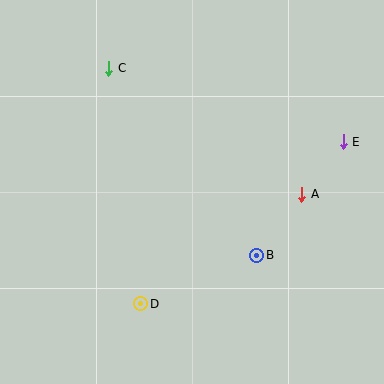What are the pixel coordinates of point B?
Point B is at (257, 255).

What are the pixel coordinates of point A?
Point A is at (302, 194).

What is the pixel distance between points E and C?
The distance between E and C is 246 pixels.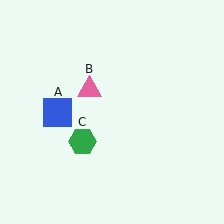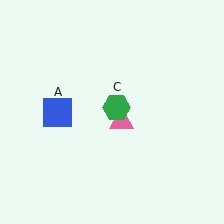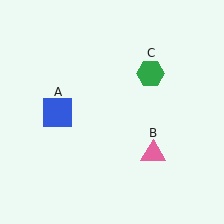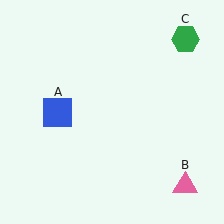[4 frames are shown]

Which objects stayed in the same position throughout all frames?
Blue square (object A) remained stationary.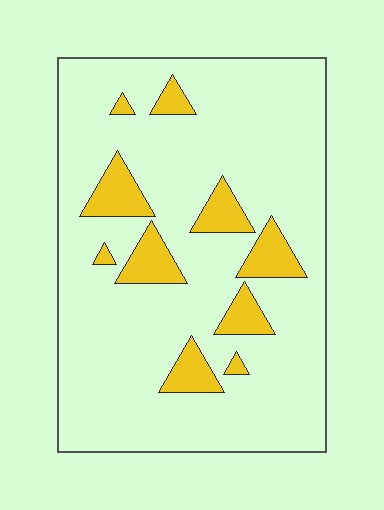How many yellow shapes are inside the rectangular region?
10.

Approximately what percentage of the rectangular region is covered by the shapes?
Approximately 15%.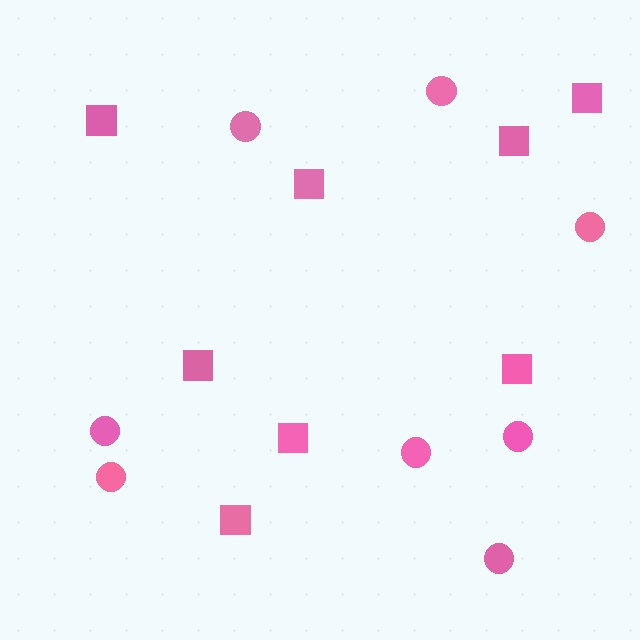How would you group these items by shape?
There are 2 groups: one group of squares (8) and one group of circles (8).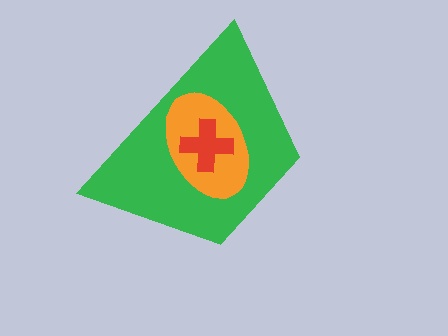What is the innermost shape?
The red cross.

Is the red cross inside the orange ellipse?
Yes.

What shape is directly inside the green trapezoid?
The orange ellipse.